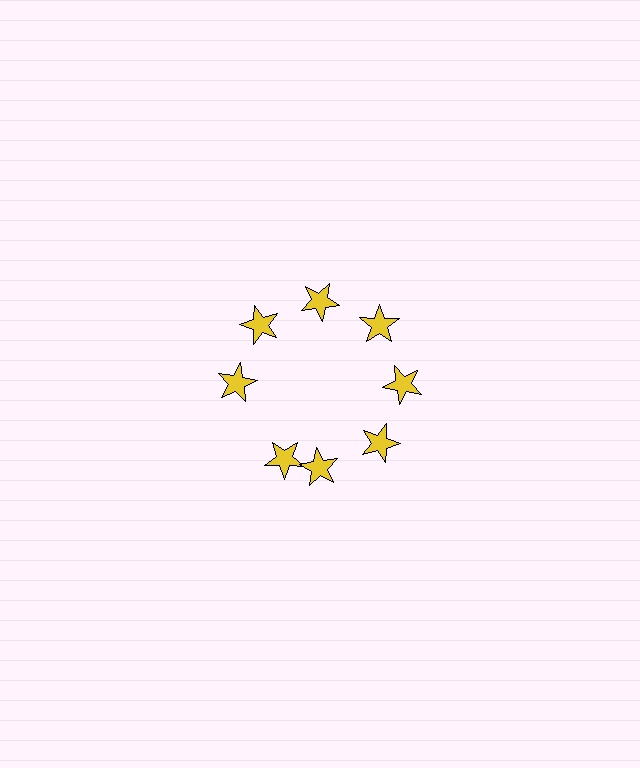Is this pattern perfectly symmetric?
No. The 8 yellow stars are arranged in a ring, but one element near the 8 o'clock position is rotated out of alignment along the ring, breaking the 8-fold rotational symmetry.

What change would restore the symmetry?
The symmetry would be restored by rotating it back into even spacing with its neighbors so that all 8 stars sit at equal angles and equal distance from the center.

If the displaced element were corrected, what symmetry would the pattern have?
It would have 8-fold rotational symmetry — the pattern would map onto itself every 45 degrees.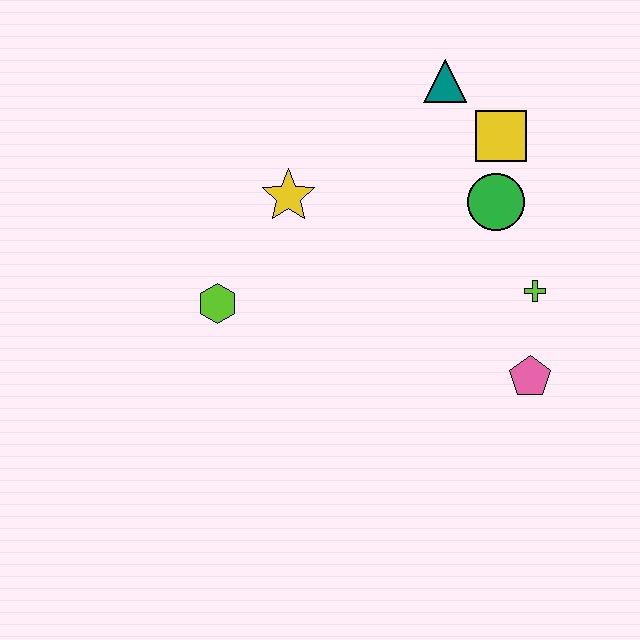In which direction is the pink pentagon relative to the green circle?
The pink pentagon is below the green circle.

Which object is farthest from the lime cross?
The lime hexagon is farthest from the lime cross.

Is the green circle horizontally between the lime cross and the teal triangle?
Yes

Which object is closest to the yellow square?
The green circle is closest to the yellow square.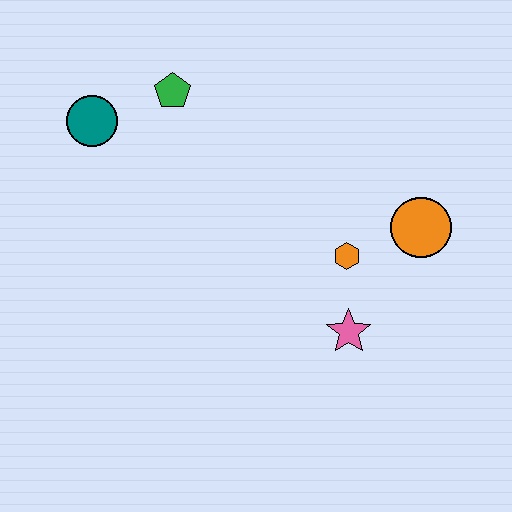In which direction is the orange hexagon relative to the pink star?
The orange hexagon is above the pink star.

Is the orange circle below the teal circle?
Yes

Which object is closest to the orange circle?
The orange hexagon is closest to the orange circle.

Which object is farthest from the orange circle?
The teal circle is farthest from the orange circle.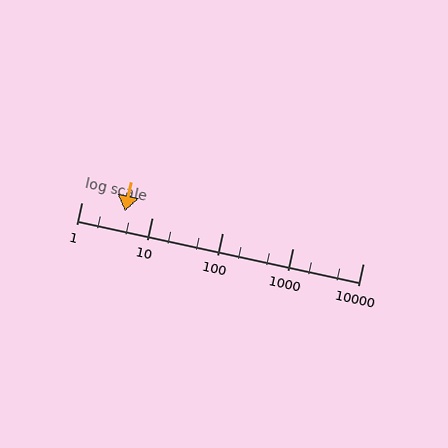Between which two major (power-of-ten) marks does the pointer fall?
The pointer is between 1 and 10.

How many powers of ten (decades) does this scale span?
The scale spans 4 decades, from 1 to 10000.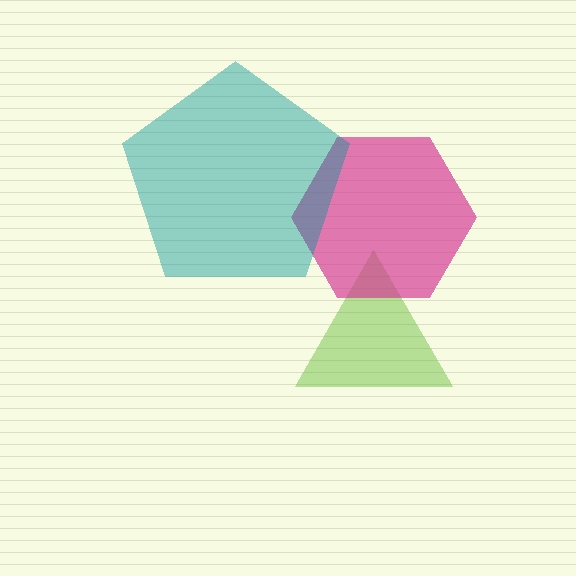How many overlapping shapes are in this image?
There are 3 overlapping shapes in the image.